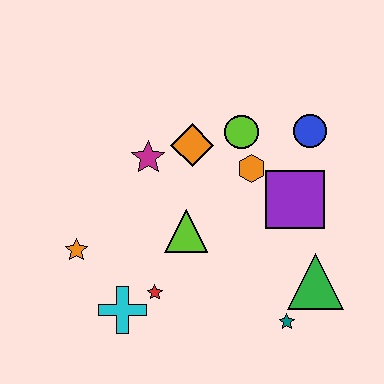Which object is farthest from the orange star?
The blue circle is farthest from the orange star.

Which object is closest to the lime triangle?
The red star is closest to the lime triangle.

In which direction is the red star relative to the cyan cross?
The red star is to the right of the cyan cross.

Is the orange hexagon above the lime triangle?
Yes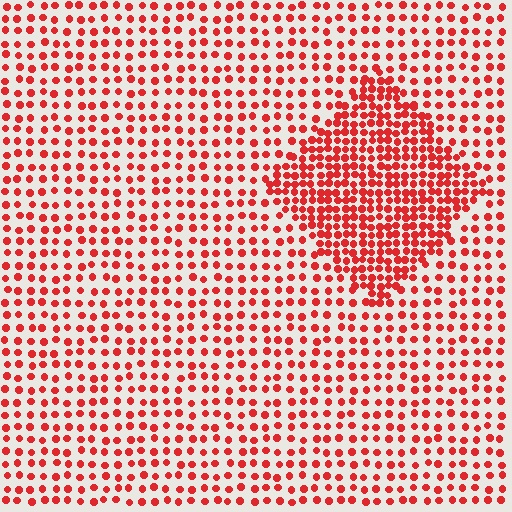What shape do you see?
I see a diamond.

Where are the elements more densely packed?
The elements are more densely packed inside the diamond boundary.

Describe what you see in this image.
The image contains small red elements arranged at two different densities. A diamond-shaped region is visible where the elements are more densely packed than the surrounding area.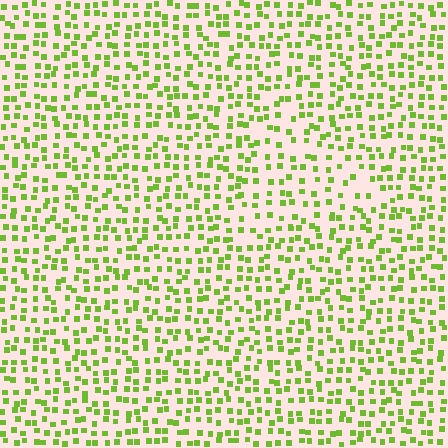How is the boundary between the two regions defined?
The boundary is defined by a change in element density (approximately 1.5x ratio). All elements are the same color, size, and shape.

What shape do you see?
I see a triangle.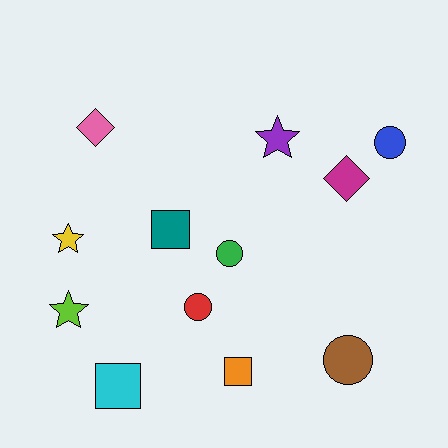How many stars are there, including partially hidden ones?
There are 3 stars.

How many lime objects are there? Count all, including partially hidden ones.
There is 1 lime object.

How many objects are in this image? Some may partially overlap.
There are 12 objects.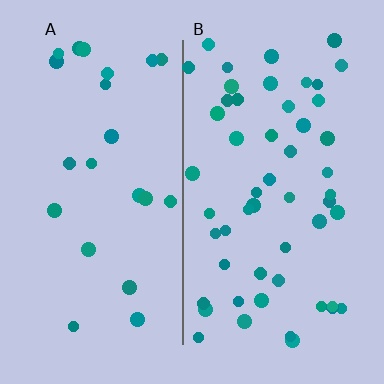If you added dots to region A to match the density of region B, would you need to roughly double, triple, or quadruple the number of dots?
Approximately double.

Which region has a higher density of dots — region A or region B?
B (the right).